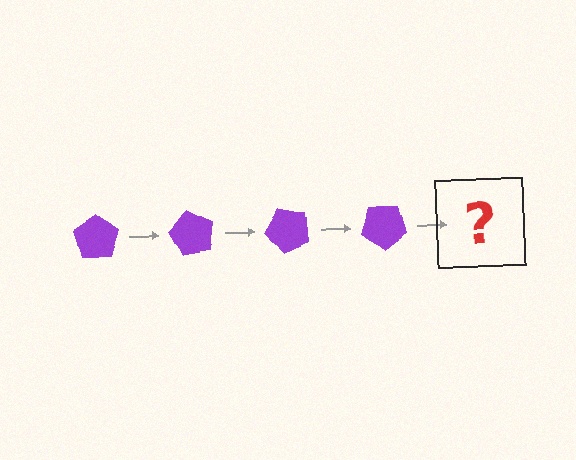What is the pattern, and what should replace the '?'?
The pattern is that the pentagon rotates 60 degrees each step. The '?' should be a purple pentagon rotated 240 degrees.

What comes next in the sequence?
The next element should be a purple pentagon rotated 240 degrees.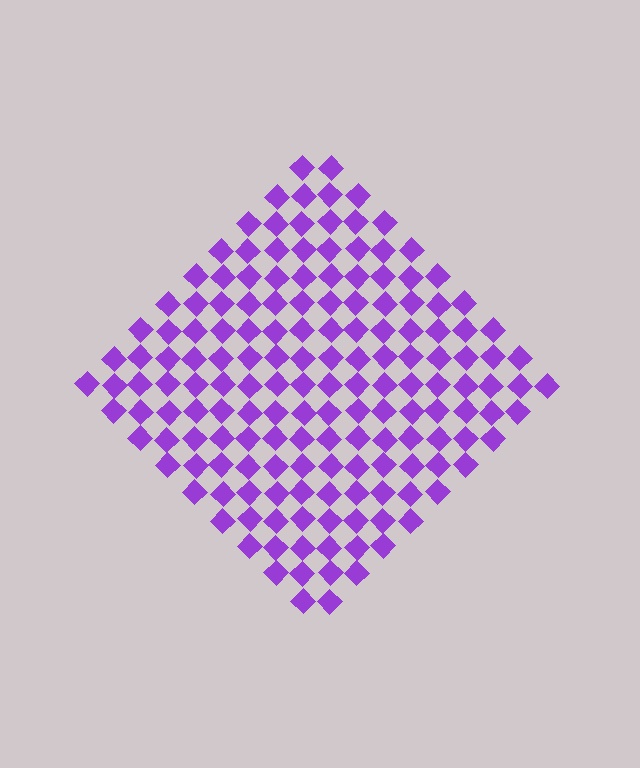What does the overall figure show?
The overall figure shows a diamond.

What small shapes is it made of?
It is made of small diamonds.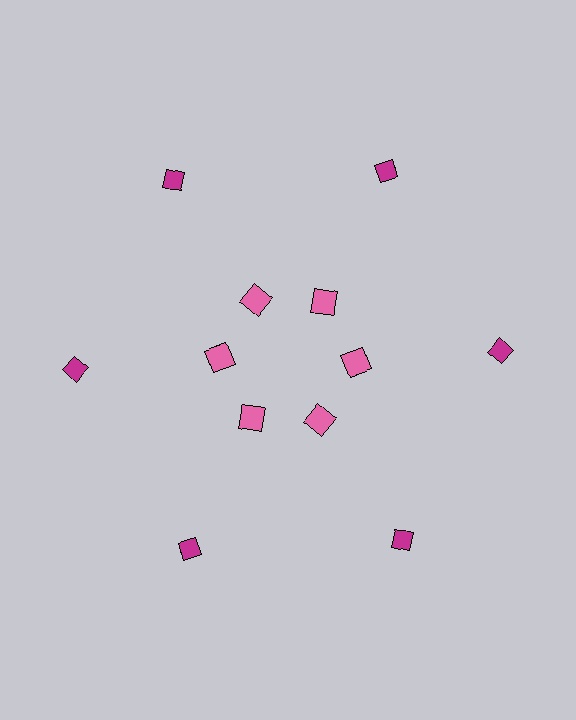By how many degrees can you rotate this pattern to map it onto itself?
The pattern maps onto itself every 60 degrees of rotation.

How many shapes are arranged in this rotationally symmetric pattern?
There are 12 shapes, arranged in 6 groups of 2.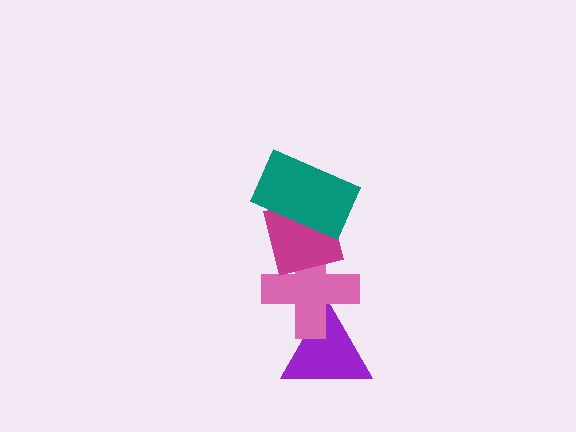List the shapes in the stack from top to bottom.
From top to bottom: the teal rectangle, the magenta square, the pink cross, the purple triangle.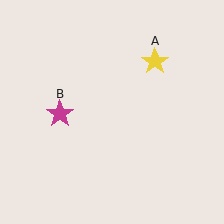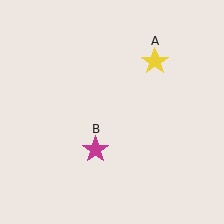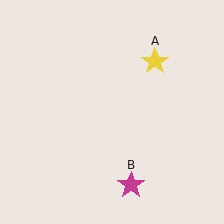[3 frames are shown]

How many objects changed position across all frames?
1 object changed position: magenta star (object B).